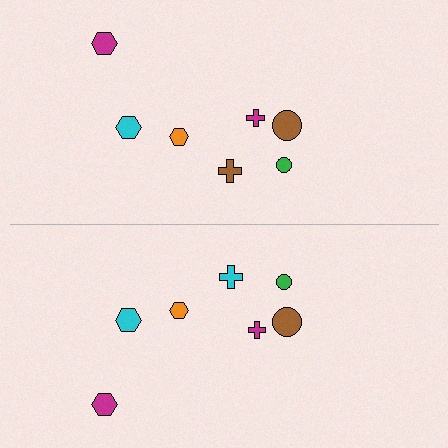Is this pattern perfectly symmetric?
No, the pattern is not perfectly symmetric. The cyan cross on the bottom side breaks the symmetry — its mirror counterpart is brown.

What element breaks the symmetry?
The cyan cross on the bottom side breaks the symmetry — its mirror counterpart is brown.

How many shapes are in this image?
There are 14 shapes in this image.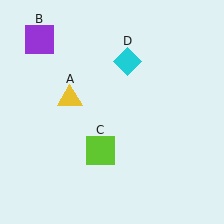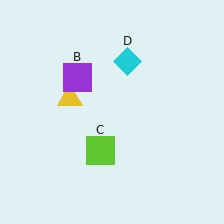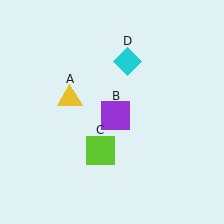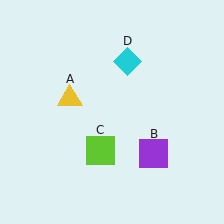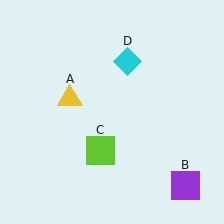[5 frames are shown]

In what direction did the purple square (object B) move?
The purple square (object B) moved down and to the right.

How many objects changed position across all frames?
1 object changed position: purple square (object B).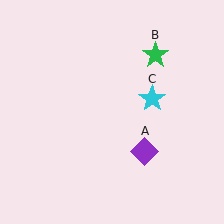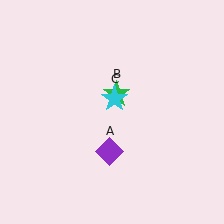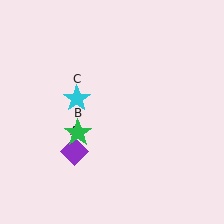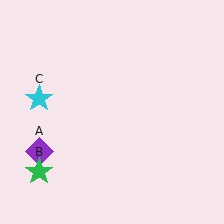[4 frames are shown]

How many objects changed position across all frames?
3 objects changed position: purple diamond (object A), green star (object B), cyan star (object C).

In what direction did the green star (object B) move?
The green star (object B) moved down and to the left.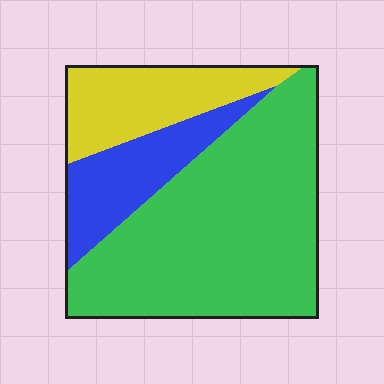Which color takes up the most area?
Green, at roughly 60%.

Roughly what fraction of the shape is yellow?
Yellow takes up between a sixth and a third of the shape.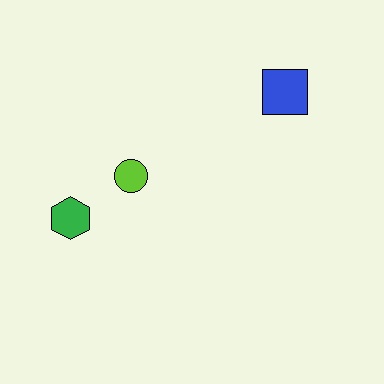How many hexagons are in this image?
There is 1 hexagon.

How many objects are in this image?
There are 3 objects.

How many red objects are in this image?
There are no red objects.